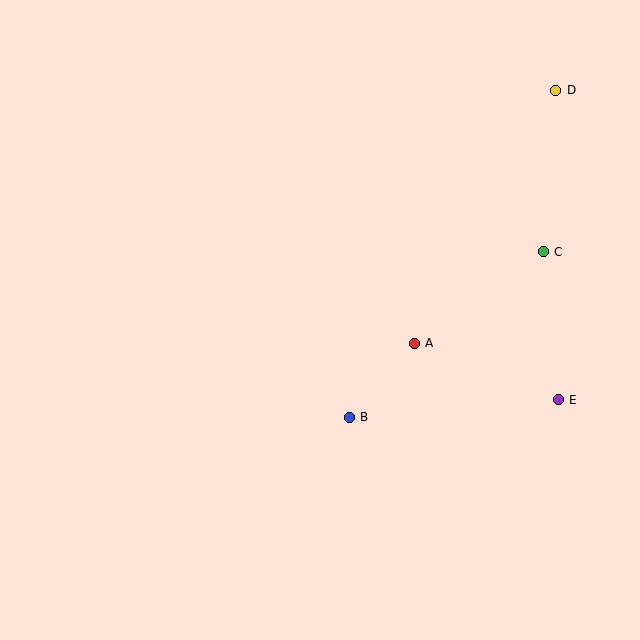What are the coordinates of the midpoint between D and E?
The midpoint between D and E is at (557, 245).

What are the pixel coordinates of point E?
Point E is at (558, 400).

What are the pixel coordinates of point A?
Point A is at (414, 343).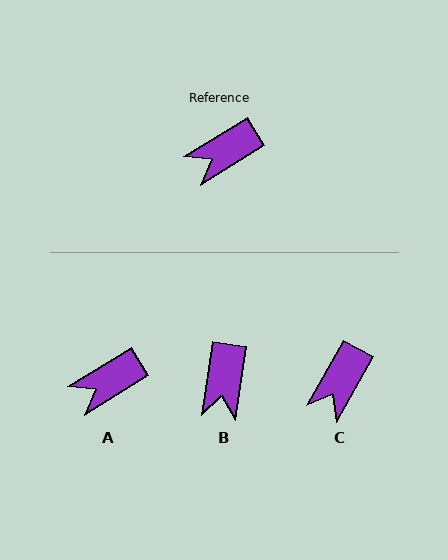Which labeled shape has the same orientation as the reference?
A.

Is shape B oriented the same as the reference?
No, it is off by about 50 degrees.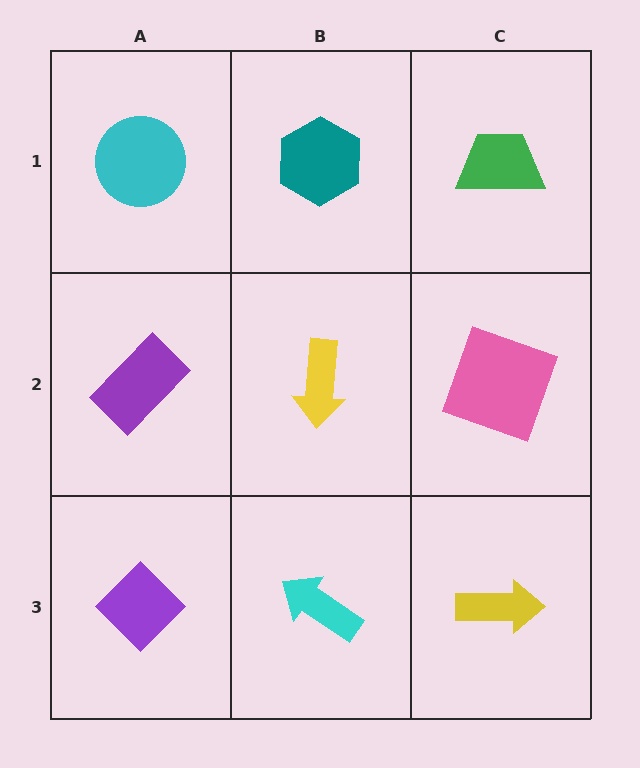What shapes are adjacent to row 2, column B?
A teal hexagon (row 1, column B), a cyan arrow (row 3, column B), a purple rectangle (row 2, column A), a pink square (row 2, column C).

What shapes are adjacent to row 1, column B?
A yellow arrow (row 2, column B), a cyan circle (row 1, column A), a green trapezoid (row 1, column C).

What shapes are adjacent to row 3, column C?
A pink square (row 2, column C), a cyan arrow (row 3, column B).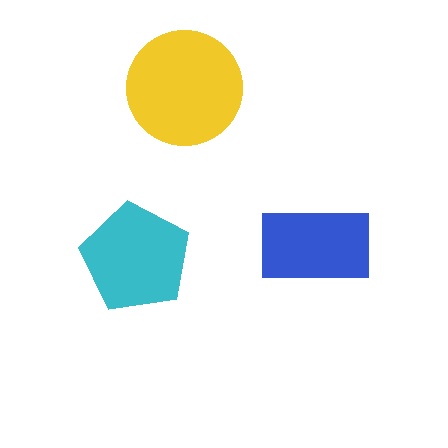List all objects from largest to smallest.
The yellow circle, the cyan pentagon, the blue rectangle.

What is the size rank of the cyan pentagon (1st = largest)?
2nd.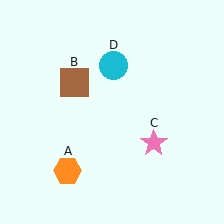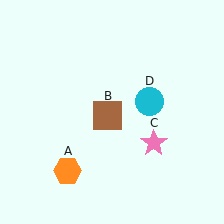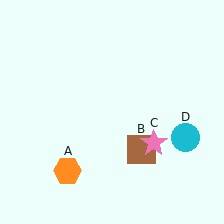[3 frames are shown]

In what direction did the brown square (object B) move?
The brown square (object B) moved down and to the right.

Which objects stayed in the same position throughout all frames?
Orange hexagon (object A) and pink star (object C) remained stationary.